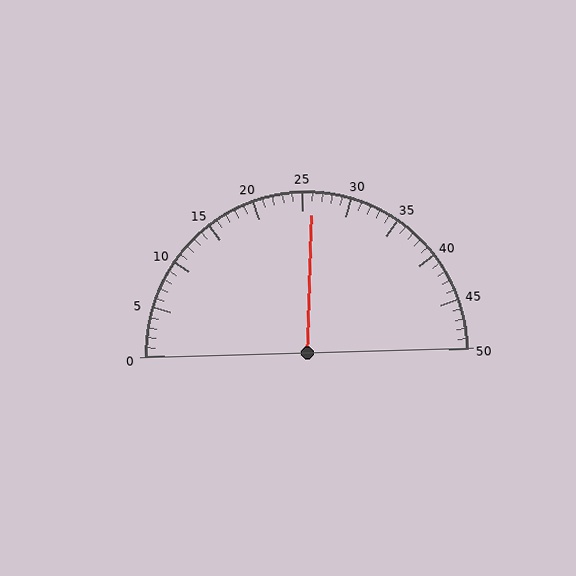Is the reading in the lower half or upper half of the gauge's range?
The reading is in the upper half of the range (0 to 50).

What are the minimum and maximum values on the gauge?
The gauge ranges from 0 to 50.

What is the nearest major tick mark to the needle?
The nearest major tick mark is 25.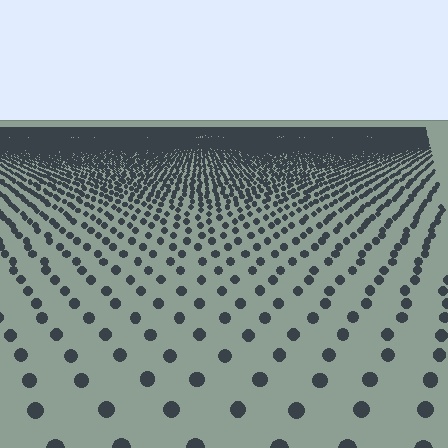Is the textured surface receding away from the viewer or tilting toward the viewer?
The surface is receding away from the viewer. Texture elements get smaller and denser toward the top.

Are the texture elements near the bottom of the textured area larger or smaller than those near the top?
Larger. Near the bottom, elements are closer to the viewer and appear at a bigger on-screen size.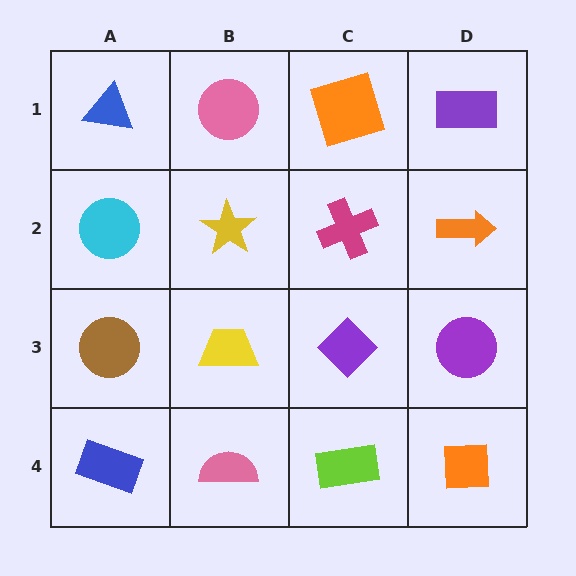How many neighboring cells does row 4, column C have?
3.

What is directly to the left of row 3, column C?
A yellow trapezoid.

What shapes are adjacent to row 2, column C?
An orange square (row 1, column C), a purple diamond (row 3, column C), a yellow star (row 2, column B), an orange arrow (row 2, column D).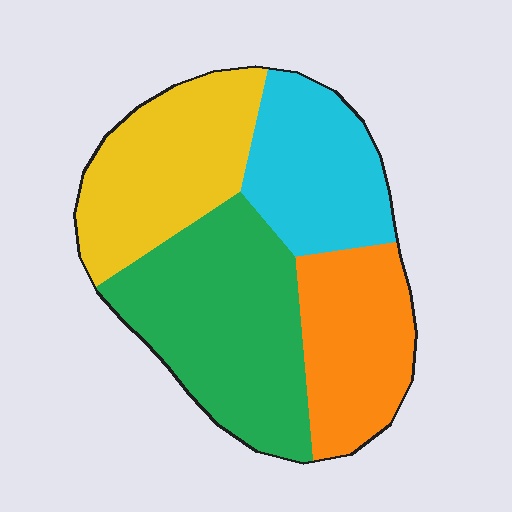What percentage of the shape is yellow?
Yellow covers around 25% of the shape.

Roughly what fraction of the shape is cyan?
Cyan takes up about one fifth (1/5) of the shape.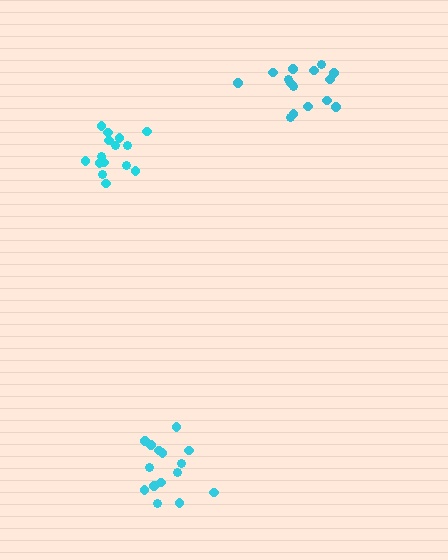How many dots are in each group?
Group 1: 16 dots, Group 2: 15 dots, Group 3: 15 dots (46 total).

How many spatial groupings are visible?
There are 3 spatial groupings.